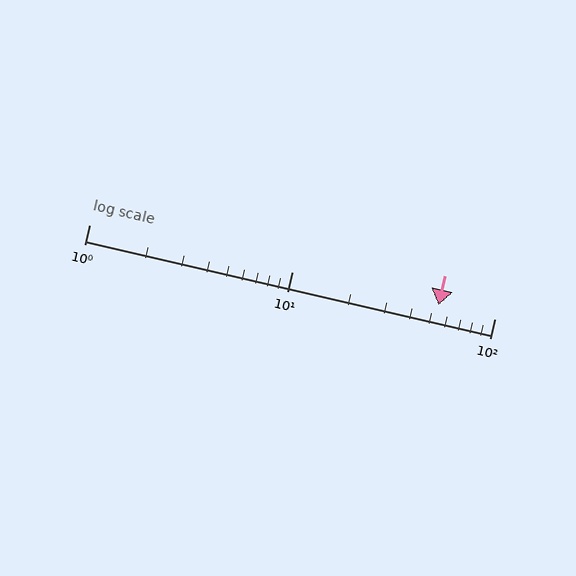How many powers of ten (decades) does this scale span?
The scale spans 2 decades, from 1 to 100.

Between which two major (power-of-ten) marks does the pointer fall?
The pointer is between 10 and 100.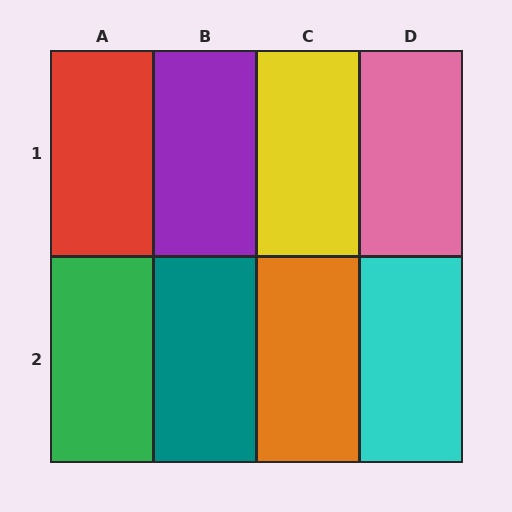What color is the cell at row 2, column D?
Cyan.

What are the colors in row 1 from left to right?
Red, purple, yellow, pink.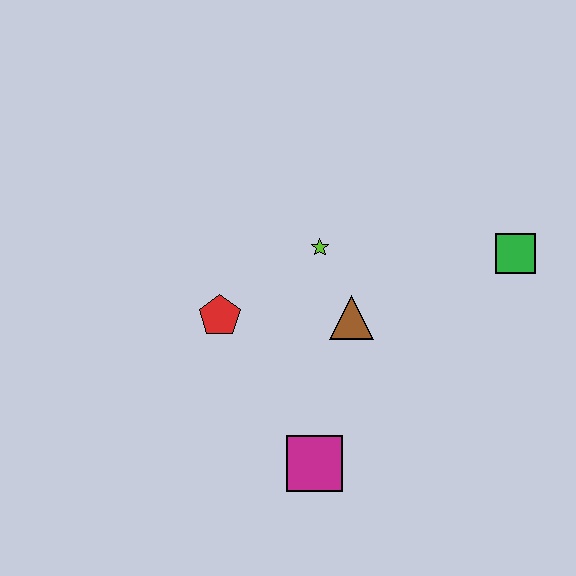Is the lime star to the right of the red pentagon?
Yes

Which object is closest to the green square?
The brown triangle is closest to the green square.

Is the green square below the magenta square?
No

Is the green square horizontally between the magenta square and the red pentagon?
No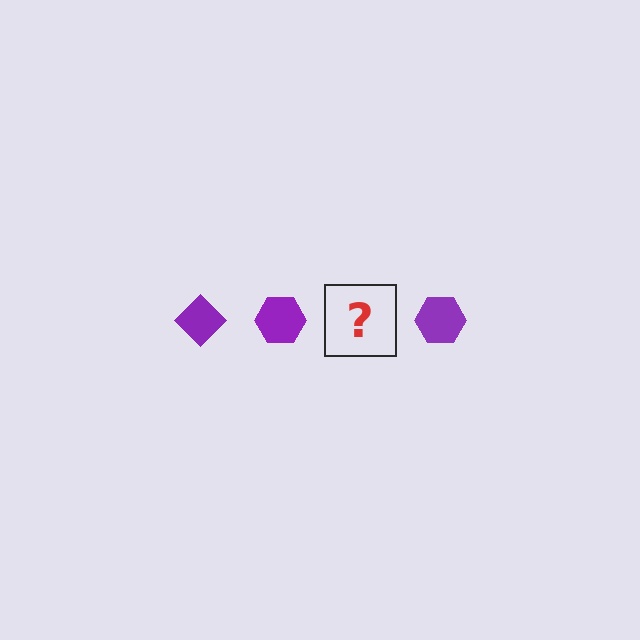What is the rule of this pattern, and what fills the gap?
The rule is that the pattern cycles through diamond, hexagon shapes in purple. The gap should be filled with a purple diamond.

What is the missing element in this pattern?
The missing element is a purple diamond.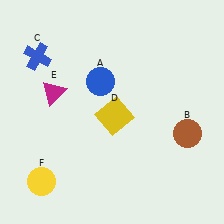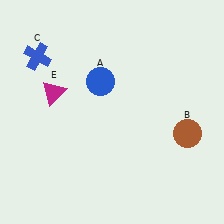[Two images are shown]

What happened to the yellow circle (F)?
The yellow circle (F) was removed in Image 2. It was in the bottom-left area of Image 1.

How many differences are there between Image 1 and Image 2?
There are 2 differences between the two images.